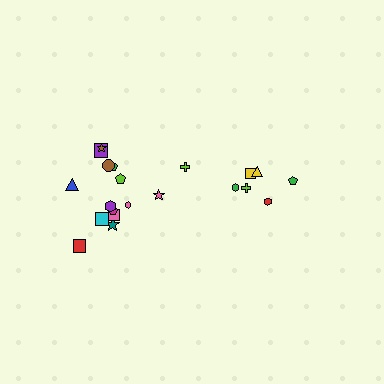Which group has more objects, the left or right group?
The left group.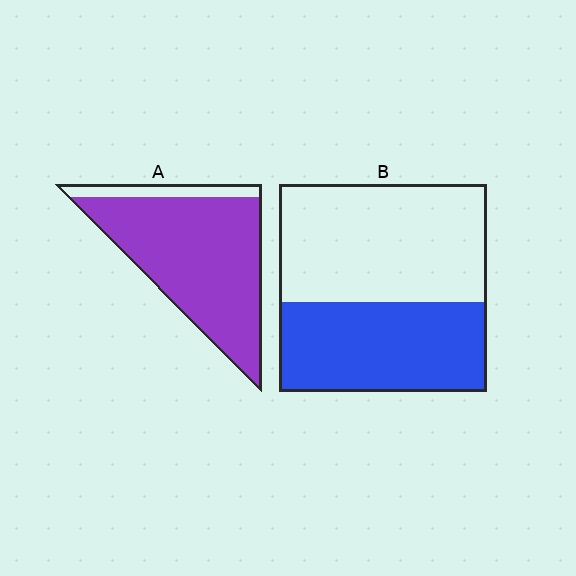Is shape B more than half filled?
No.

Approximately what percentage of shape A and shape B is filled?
A is approximately 90% and B is approximately 45%.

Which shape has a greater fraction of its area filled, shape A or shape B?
Shape A.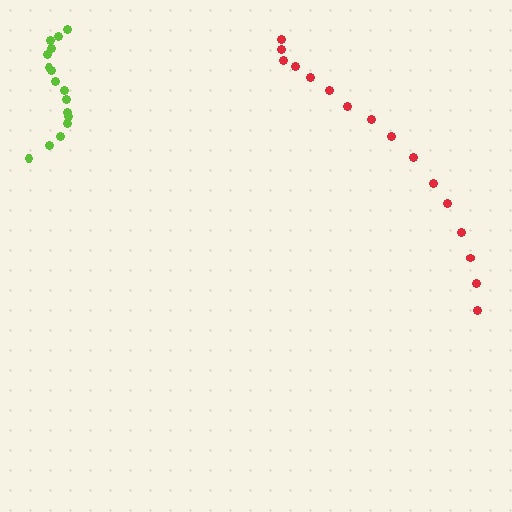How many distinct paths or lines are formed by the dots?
There are 2 distinct paths.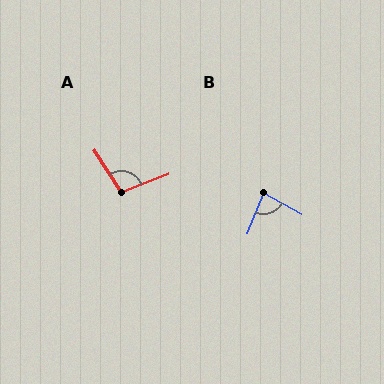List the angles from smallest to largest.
B (83°), A (101°).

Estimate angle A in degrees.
Approximately 101 degrees.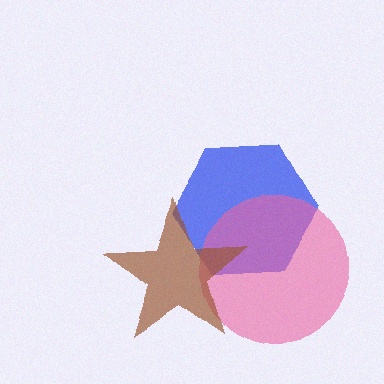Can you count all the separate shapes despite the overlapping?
Yes, there are 3 separate shapes.